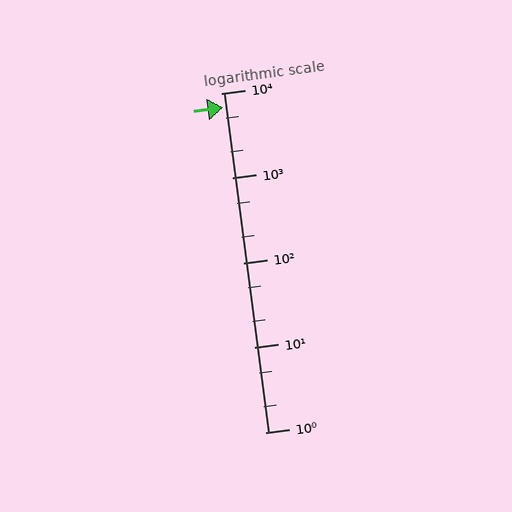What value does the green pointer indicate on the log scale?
The pointer indicates approximately 6800.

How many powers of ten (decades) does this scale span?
The scale spans 4 decades, from 1 to 10000.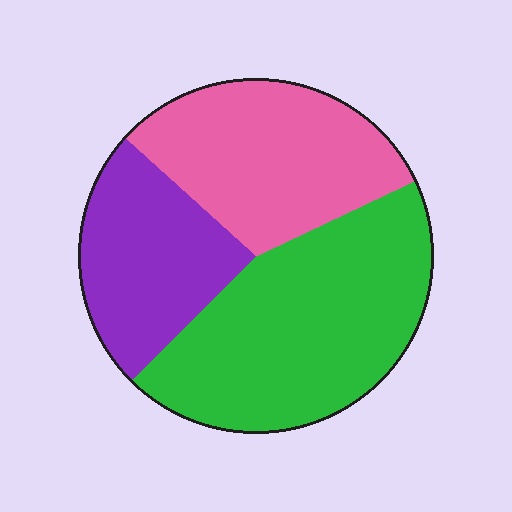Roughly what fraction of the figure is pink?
Pink covers roughly 30% of the figure.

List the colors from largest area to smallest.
From largest to smallest: green, pink, purple.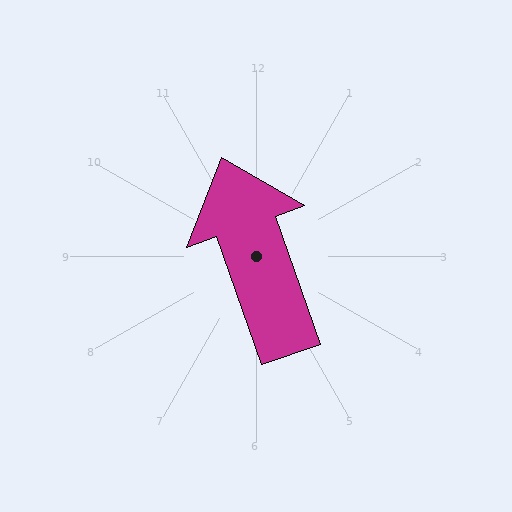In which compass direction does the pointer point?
North.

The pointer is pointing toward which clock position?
Roughly 11 o'clock.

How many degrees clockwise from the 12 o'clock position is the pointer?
Approximately 341 degrees.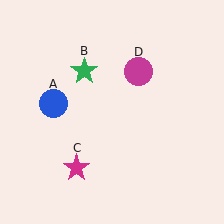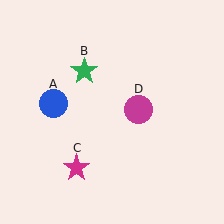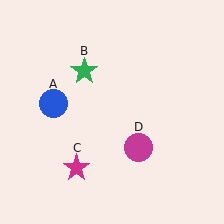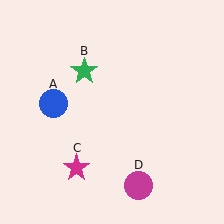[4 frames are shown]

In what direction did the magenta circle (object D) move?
The magenta circle (object D) moved down.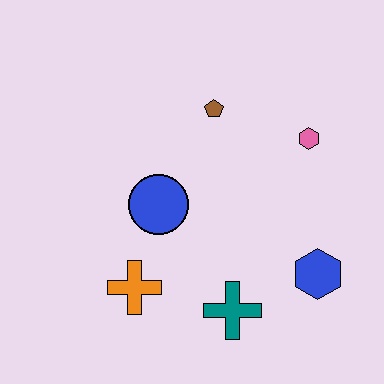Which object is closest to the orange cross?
The blue circle is closest to the orange cross.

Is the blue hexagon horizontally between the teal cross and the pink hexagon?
No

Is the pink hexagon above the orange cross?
Yes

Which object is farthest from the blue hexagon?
The brown pentagon is farthest from the blue hexagon.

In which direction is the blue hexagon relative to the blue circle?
The blue hexagon is to the right of the blue circle.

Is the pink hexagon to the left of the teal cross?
No